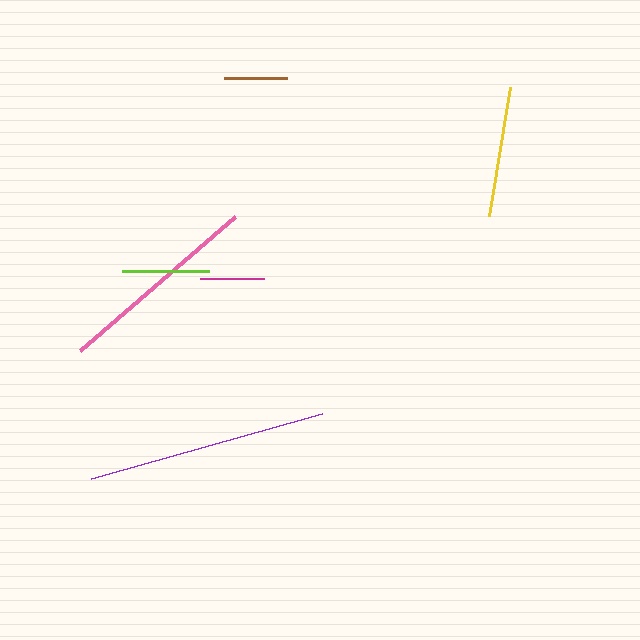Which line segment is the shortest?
The brown line is the shortest at approximately 63 pixels.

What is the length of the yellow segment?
The yellow segment is approximately 130 pixels long.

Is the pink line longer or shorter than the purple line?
The purple line is longer than the pink line.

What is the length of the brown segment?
The brown segment is approximately 63 pixels long.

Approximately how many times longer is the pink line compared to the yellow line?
The pink line is approximately 1.6 times the length of the yellow line.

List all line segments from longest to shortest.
From longest to shortest: purple, pink, yellow, lime, magenta, brown.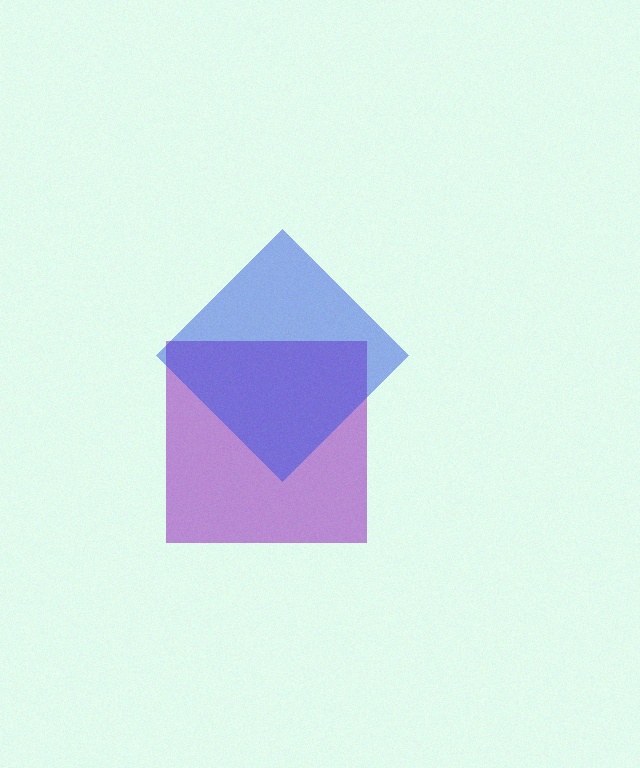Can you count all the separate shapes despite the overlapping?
Yes, there are 2 separate shapes.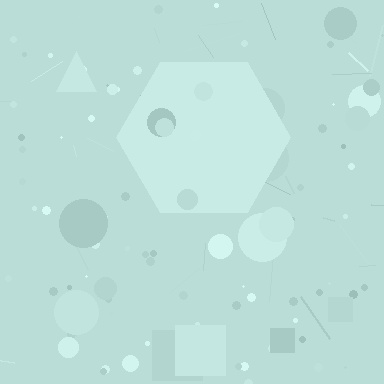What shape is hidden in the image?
A hexagon is hidden in the image.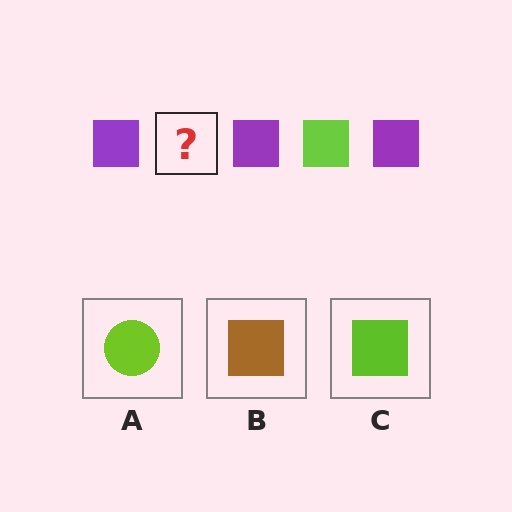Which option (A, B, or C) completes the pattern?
C.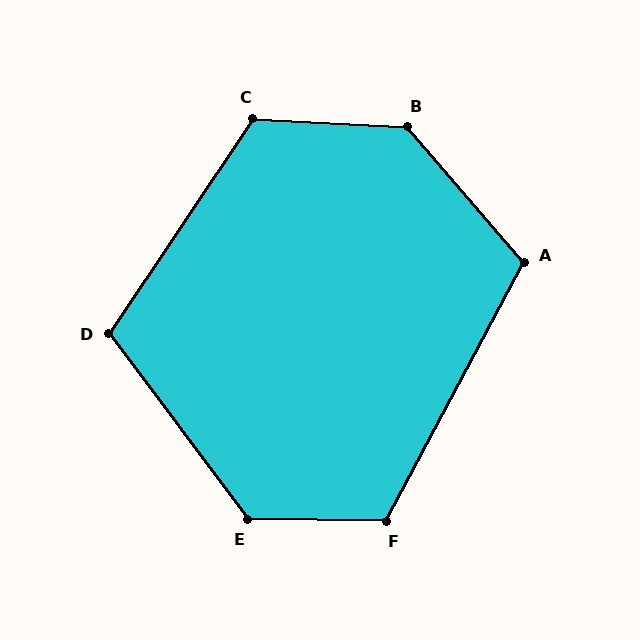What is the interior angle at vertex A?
Approximately 111 degrees (obtuse).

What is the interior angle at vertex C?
Approximately 121 degrees (obtuse).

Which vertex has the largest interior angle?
B, at approximately 134 degrees.